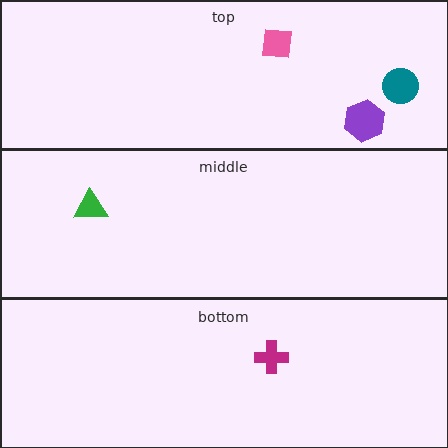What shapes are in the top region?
The purple hexagon, the pink square, the teal circle.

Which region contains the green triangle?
The middle region.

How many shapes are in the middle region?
1.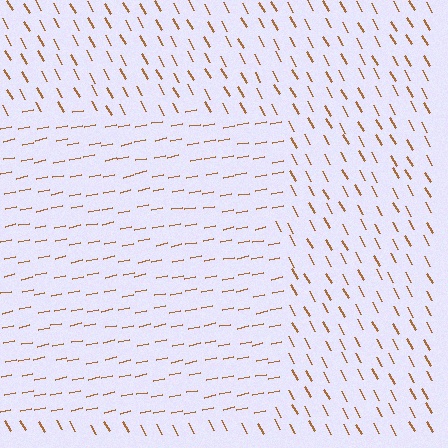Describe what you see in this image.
The image is filled with small brown line segments. A rectangle region in the image has lines oriented differently from the surrounding lines, creating a visible texture boundary.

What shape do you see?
I see a rectangle.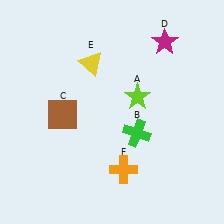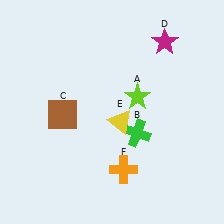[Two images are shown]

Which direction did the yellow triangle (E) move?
The yellow triangle (E) moved down.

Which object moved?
The yellow triangle (E) moved down.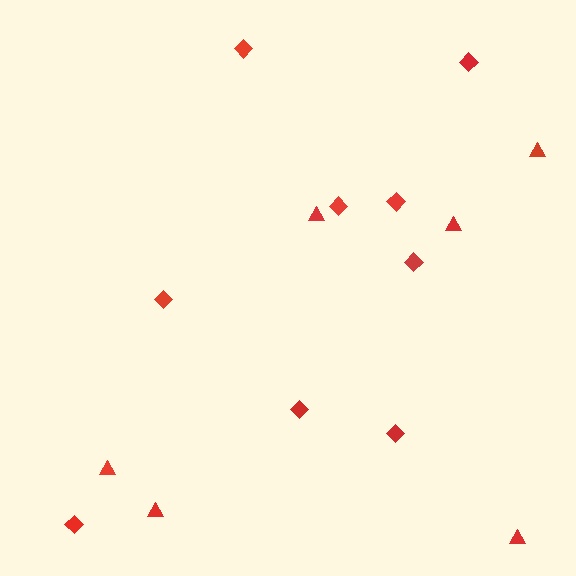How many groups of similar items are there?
There are 2 groups: one group of triangles (6) and one group of diamonds (9).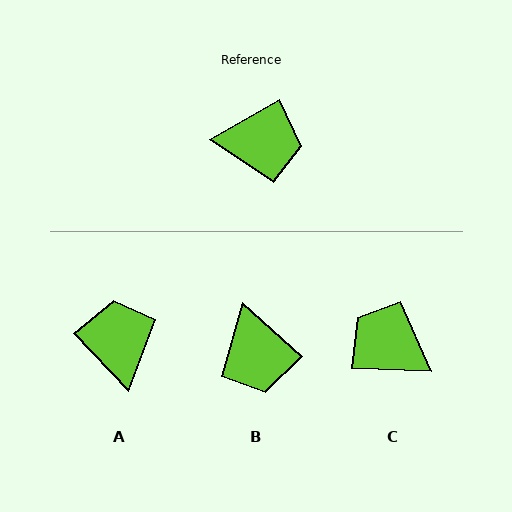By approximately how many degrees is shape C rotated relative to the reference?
Approximately 148 degrees counter-clockwise.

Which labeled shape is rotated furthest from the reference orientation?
C, about 148 degrees away.